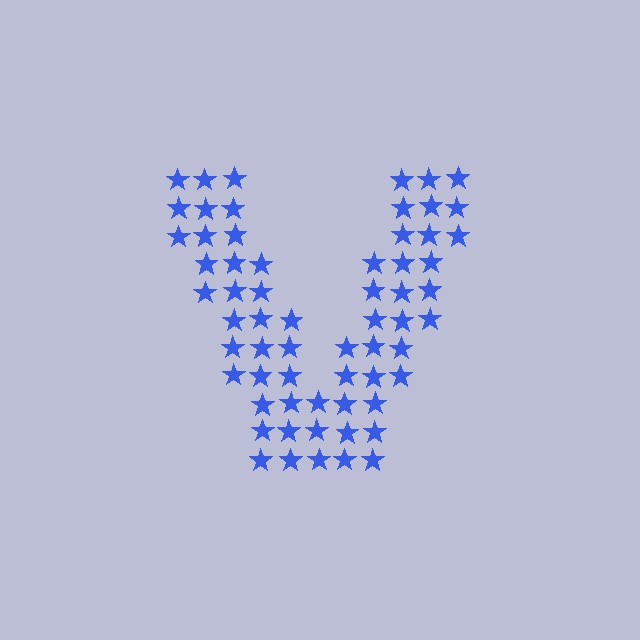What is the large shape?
The large shape is the letter V.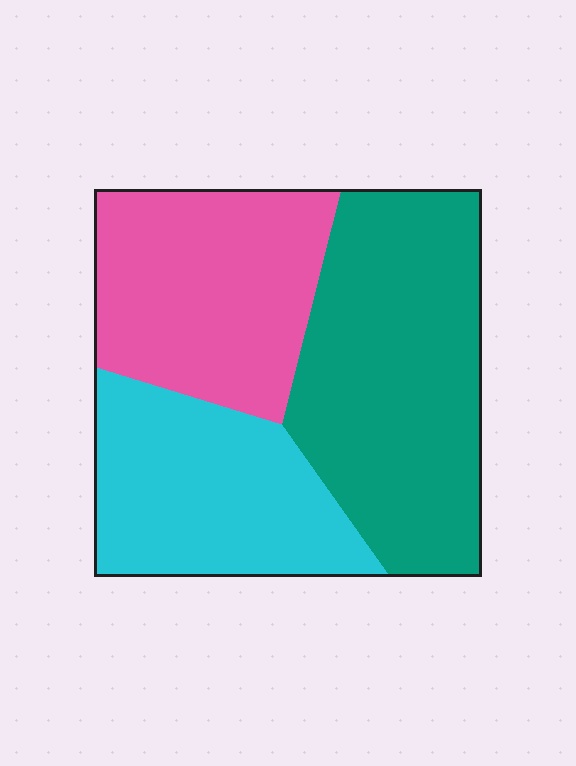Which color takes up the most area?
Teal, at roughly 40%.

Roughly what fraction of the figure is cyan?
Cyan covers roughly 30% of the figure.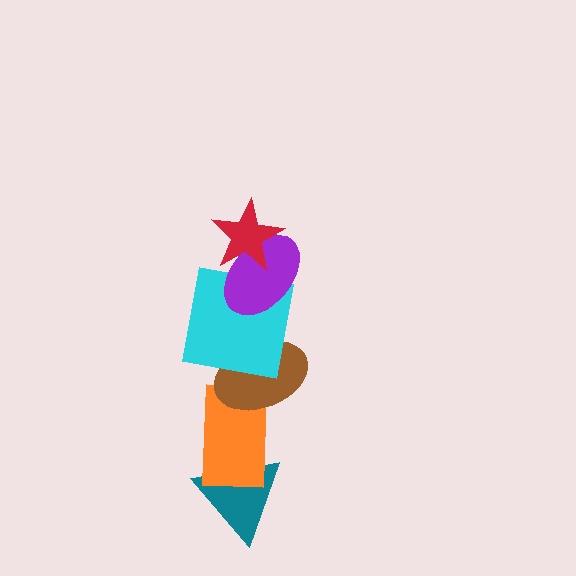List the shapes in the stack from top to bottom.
From top to bottom: the red star, the purple ellipse, the cyan square, the brown ellipse, the orange rectangle, the teal triangle.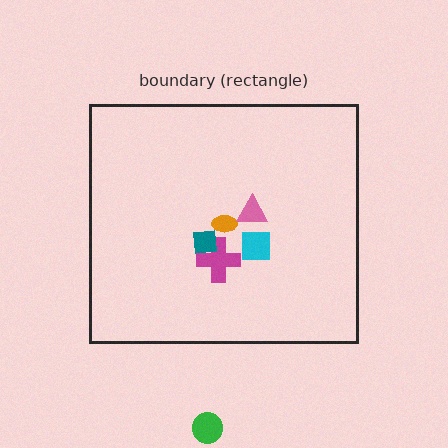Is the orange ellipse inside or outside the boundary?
Inside.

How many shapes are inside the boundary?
5 inside, 1 outside.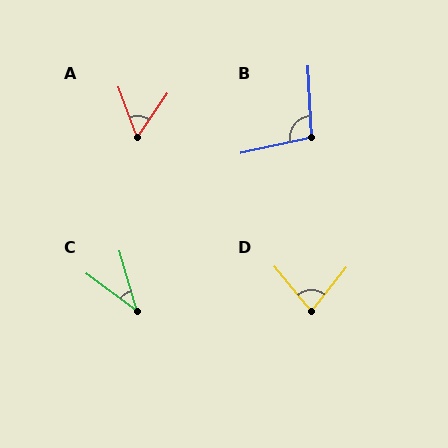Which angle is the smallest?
C, at approximately 37 degrees.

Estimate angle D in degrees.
Approximately 78 degrees.